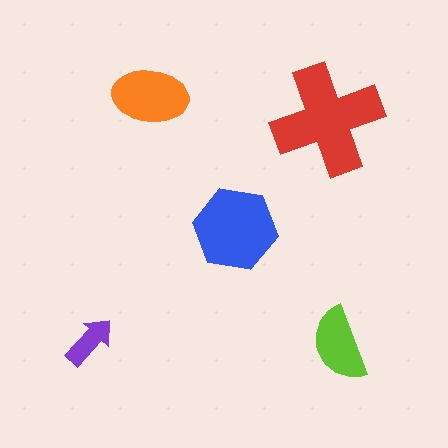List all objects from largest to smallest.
The red cross, the blue hexagon, the orange ellipse, the lime semicircle, the purple arrow.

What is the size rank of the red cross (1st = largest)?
1st.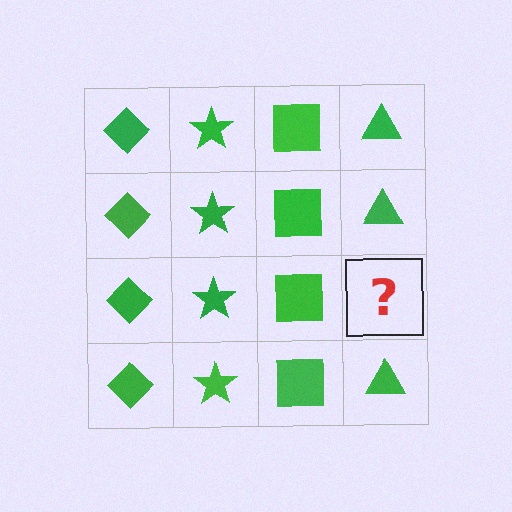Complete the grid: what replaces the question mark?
The question mark should be replaced with a green triangle.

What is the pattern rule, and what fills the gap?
The rule is that each column has a consistent shape. The gap should be filled with a green triangle.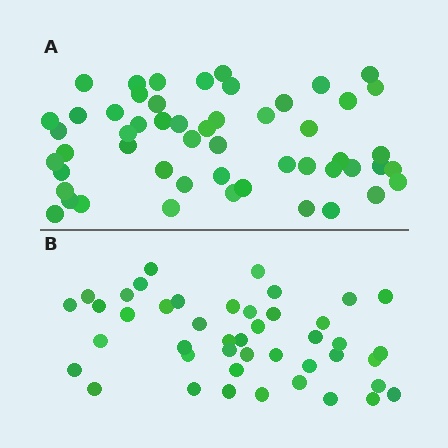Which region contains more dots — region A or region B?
Region A (the top region) has more dots.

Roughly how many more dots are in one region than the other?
Region A has roughly 8 or so more dots than region B.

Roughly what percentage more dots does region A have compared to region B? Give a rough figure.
About 20% more.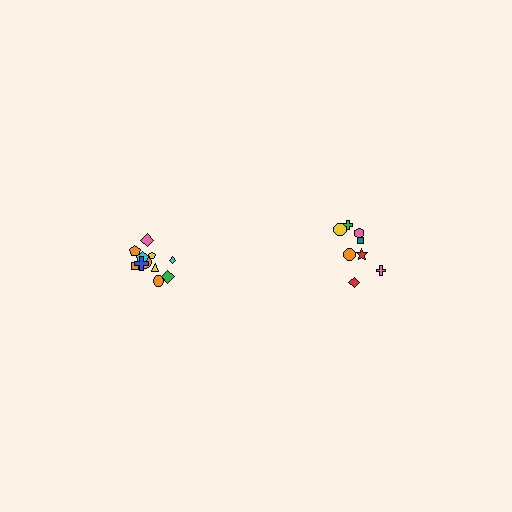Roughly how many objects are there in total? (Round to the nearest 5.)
Roughly 20 objects in total.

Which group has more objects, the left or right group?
The left group.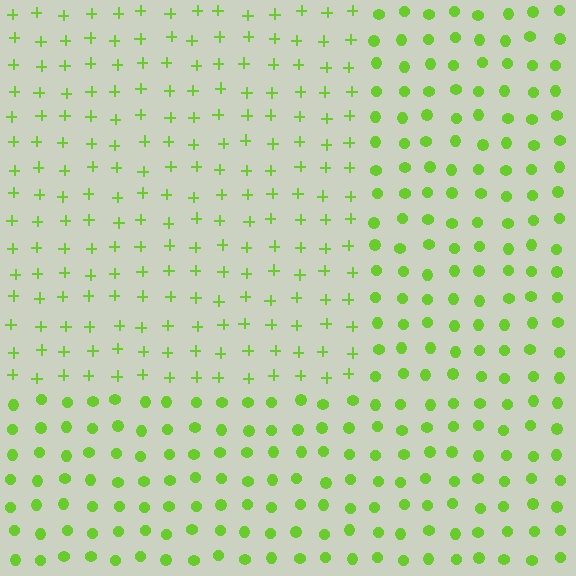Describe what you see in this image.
The image is filled with small lime elements arranged in a uniform grid. A rectangle-shaped region contains plus signs, while the surrounding area contains circles. The boundary is defined purely by the change in element shape.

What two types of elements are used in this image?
The image uses plus signs inside the rectangle region and circles outside it.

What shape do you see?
I see a rectangle.